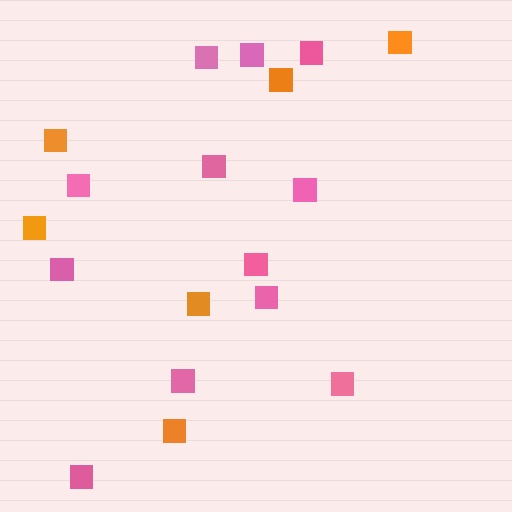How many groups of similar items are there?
There are 2 groups: one group of pink squares (12) and one group of orange squares (6).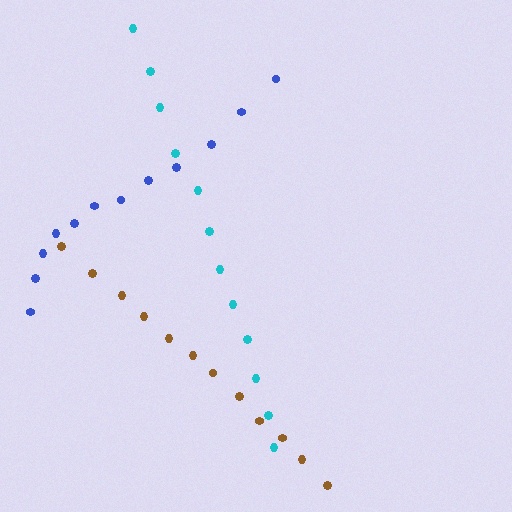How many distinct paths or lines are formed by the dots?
There are 3 distinct paths.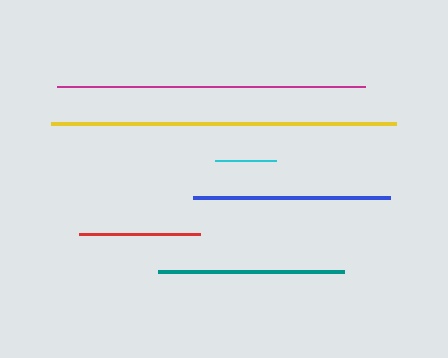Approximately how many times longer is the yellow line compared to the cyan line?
The yellow line is approximately 5.7 times the length of the cyan line.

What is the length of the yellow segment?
The yellow segment is approximately 345 pixels long.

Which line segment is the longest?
The yellow line is the longest at approximately 345 pixels.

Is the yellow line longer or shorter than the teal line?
The yellow line is longer than the teal line.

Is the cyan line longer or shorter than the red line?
The red line is longer than the cyan line.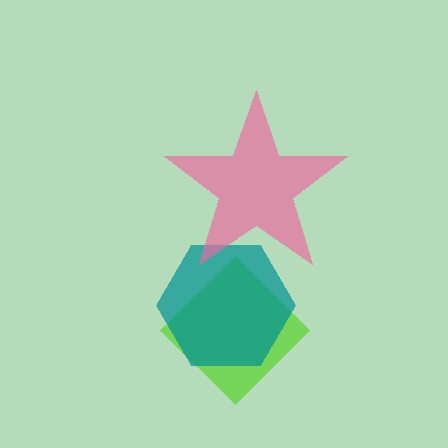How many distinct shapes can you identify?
There are 3 distinct shapes: a lime diamond, a teal hexagon, a pink star.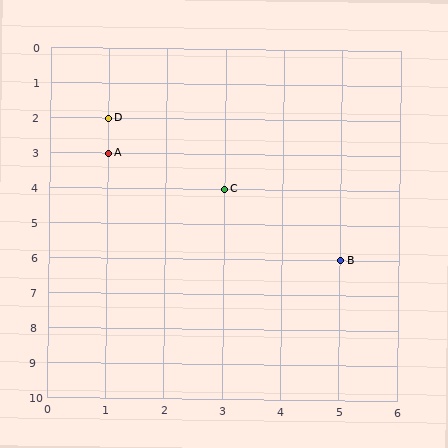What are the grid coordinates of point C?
Point C is at grid coordinates (3, 4).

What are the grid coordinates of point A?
Point A is at grid coordinates (1, 3).